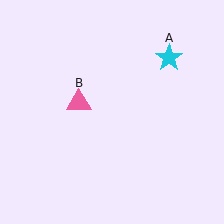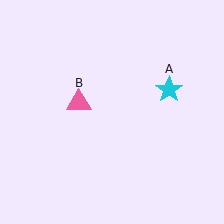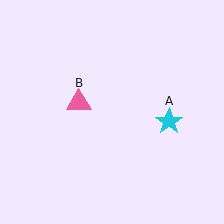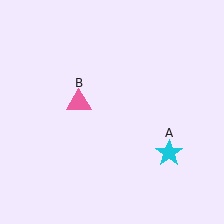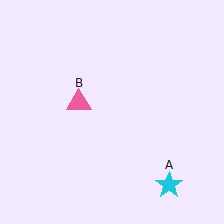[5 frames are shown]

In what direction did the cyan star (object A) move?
The cyan star (object A) moved down.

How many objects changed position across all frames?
1 object changed position: cyan star (object A).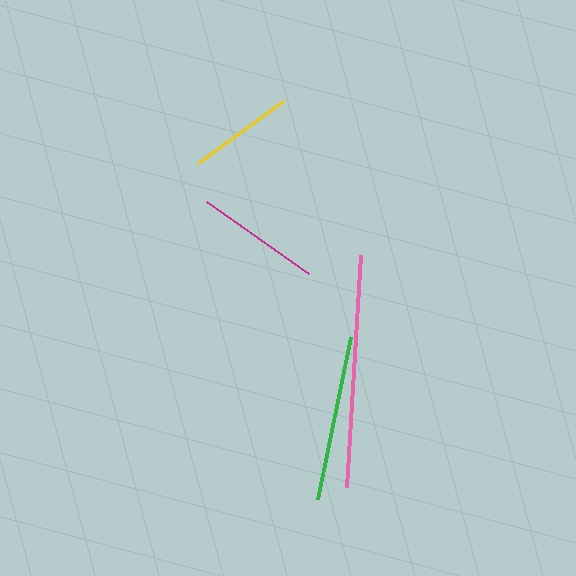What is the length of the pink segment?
The pink segment is approximately 233 pixels long.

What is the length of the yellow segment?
The yellow segment is approximately 105 pixels long.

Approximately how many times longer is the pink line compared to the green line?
The pink line is approximately 1.4 times the length of the green line.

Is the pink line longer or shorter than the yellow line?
The pink line is longer than the yellow line.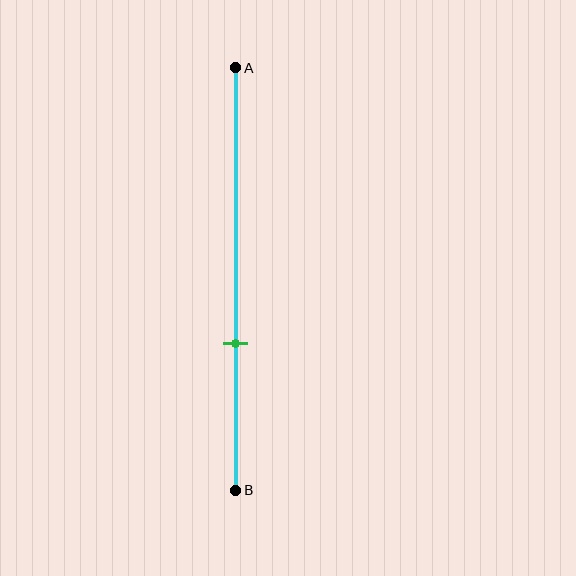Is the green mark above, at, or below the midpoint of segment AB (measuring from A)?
The green mark is below the midpoint of segment AB.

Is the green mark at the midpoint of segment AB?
No, the mark is at about 65% from A, not at the 50% midpoint.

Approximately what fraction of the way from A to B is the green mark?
The green mark is approximately 65% of the way from A to B.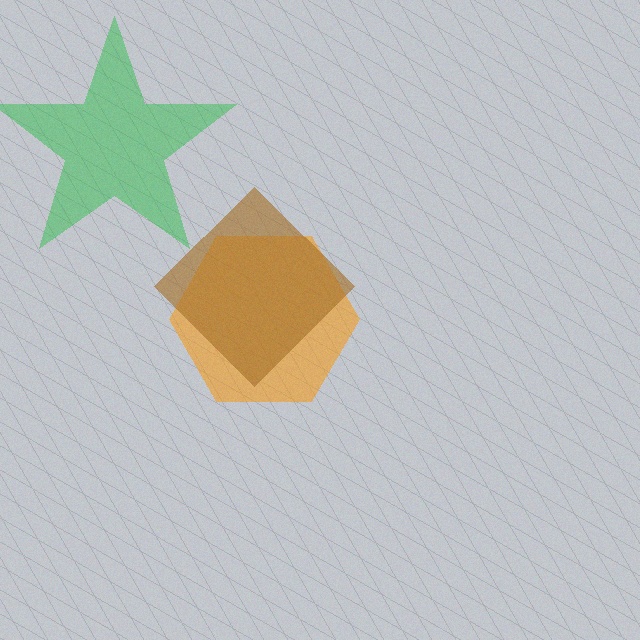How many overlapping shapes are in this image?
There are 3 overlapping shapes in the image.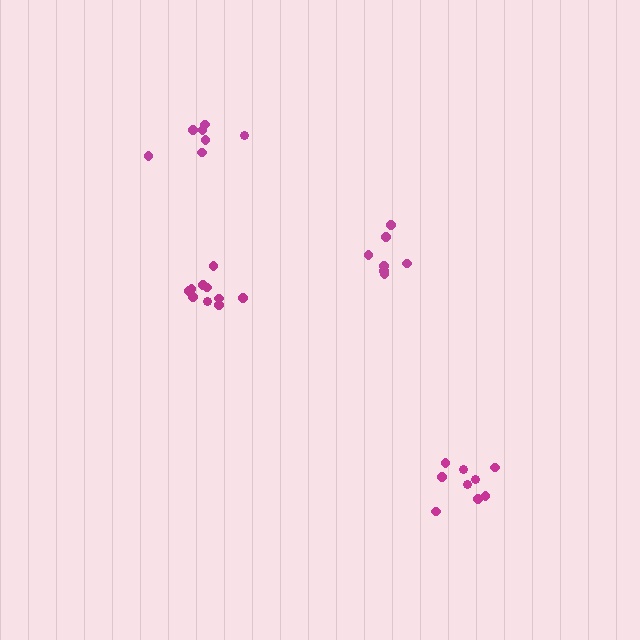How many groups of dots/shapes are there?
There are 4 groups.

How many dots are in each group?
Group 1: 7 dots, Group 2: 9 dots, Group 3: 7 dots, Group 4: 11 dots (34 total).